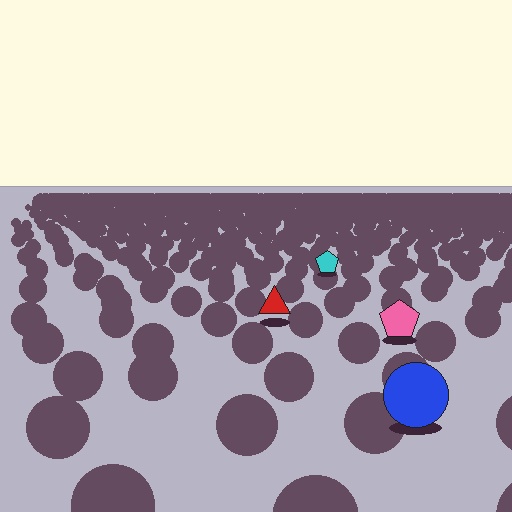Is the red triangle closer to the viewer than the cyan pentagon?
Yes. The red triangle is closer — you can tell from the texture gradient: the ground texture is coarser near it.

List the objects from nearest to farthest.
From nearest to farthest: the blue circle, the pink pentagon, the red triangle, the cyan pentagon.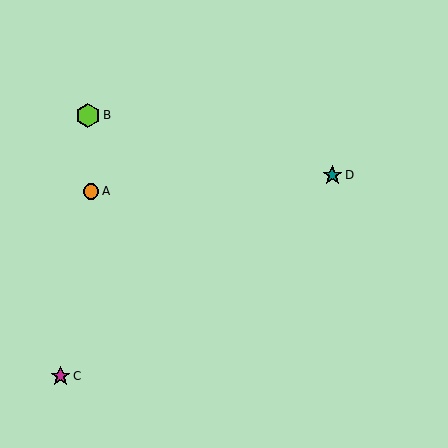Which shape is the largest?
The lime hexagon (labeled B) is the largest.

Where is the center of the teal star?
The center of the teal star is at (332, 175).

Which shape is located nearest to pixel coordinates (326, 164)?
The teal star (labeled D) at (332, 175) is nearest to that location.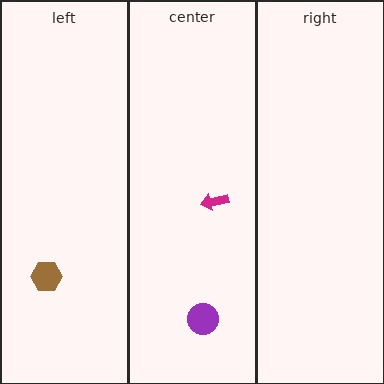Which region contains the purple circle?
The center region.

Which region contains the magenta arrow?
The center region.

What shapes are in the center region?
The purple circle, the magenta arrow.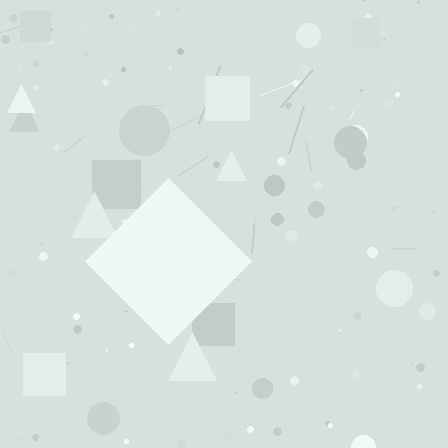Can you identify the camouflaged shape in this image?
The camouflaged shape is a diamond.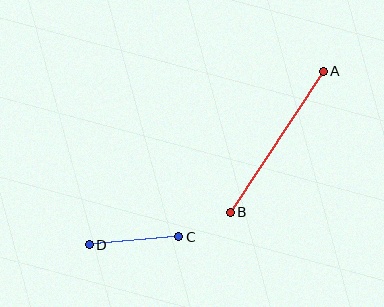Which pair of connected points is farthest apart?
Points A and B are farthest apart.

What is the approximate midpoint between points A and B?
The midpoint is at approximately (277, 142) pixels.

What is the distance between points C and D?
The distance is approximately 90 pixels.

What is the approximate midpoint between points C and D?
The midpoint is at approximately (134, 241) pixels.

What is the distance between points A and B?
The distance is approximately 169 pixels.